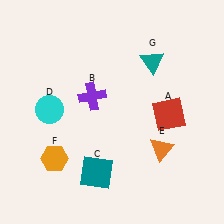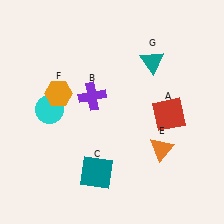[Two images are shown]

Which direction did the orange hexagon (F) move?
The orange hexagon (F) moved up.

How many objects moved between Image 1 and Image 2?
1 object moved between the two images.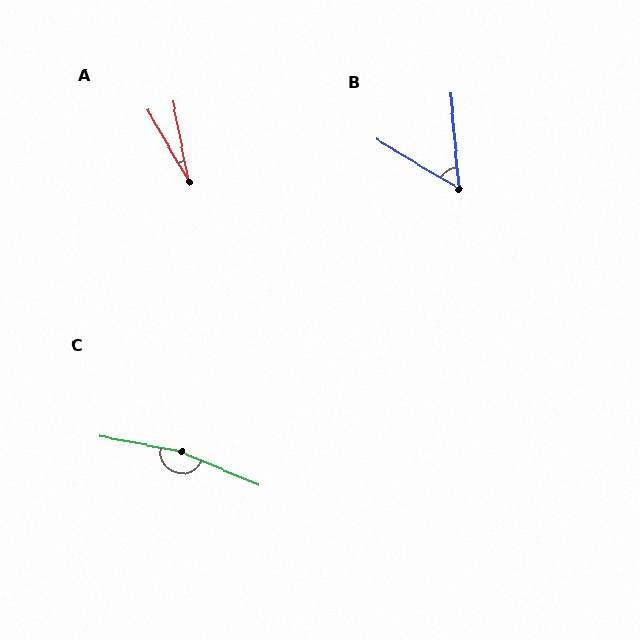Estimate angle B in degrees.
Approximately 54 degrees.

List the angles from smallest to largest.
A (18°), B (54°), C (168°).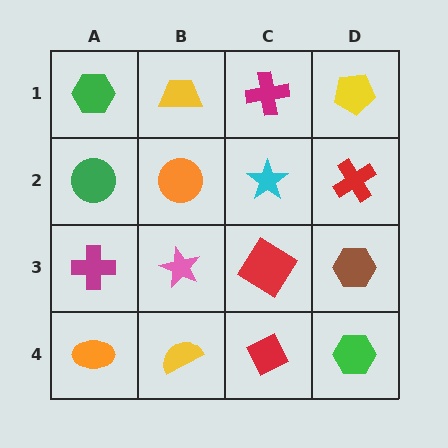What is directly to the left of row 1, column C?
A yellow trapezoid.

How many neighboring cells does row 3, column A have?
3.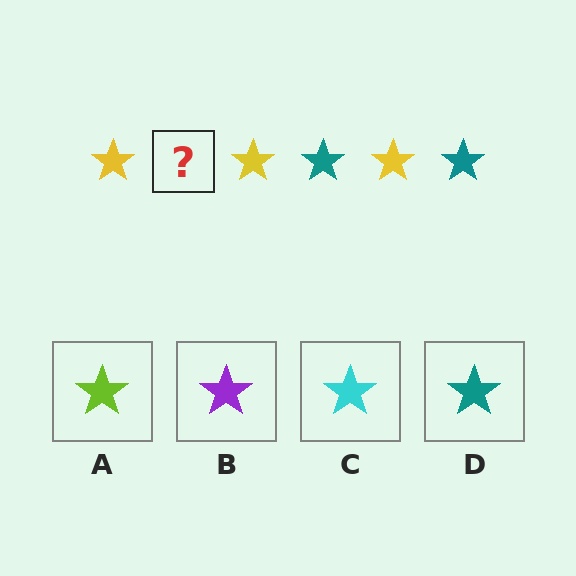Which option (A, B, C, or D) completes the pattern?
D.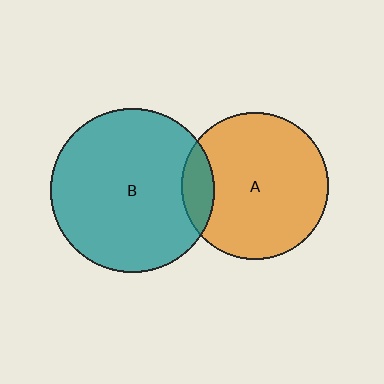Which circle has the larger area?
Circle B (teal).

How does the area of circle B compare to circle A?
Approximately 1.3 times.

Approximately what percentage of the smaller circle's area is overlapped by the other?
Approximately 10%.